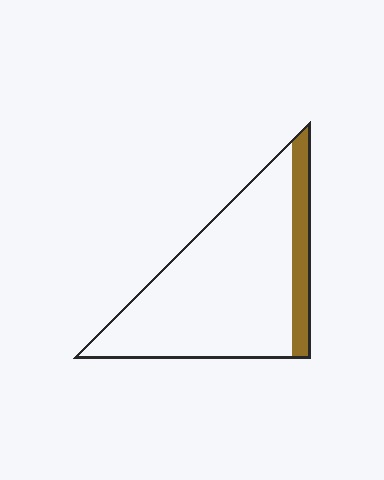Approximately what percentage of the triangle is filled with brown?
Approximately 15%.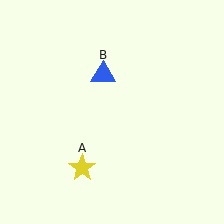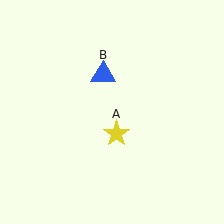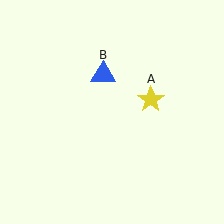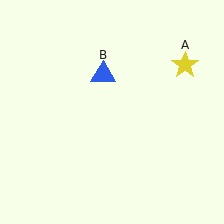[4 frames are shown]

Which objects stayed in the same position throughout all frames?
Blue triangle (object B) remained stationary.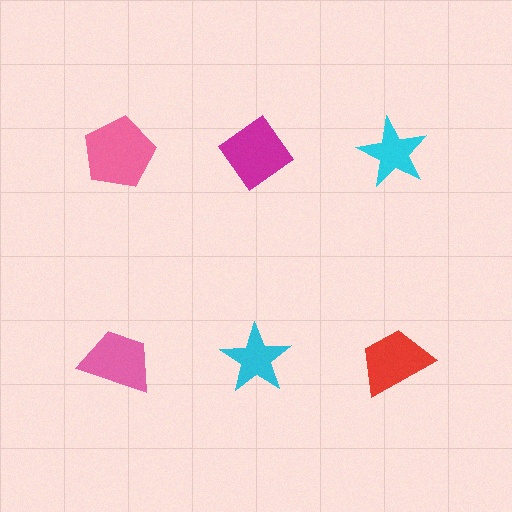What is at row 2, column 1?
A pink trapezoid.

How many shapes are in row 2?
3 shapes.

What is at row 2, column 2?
A cyan star.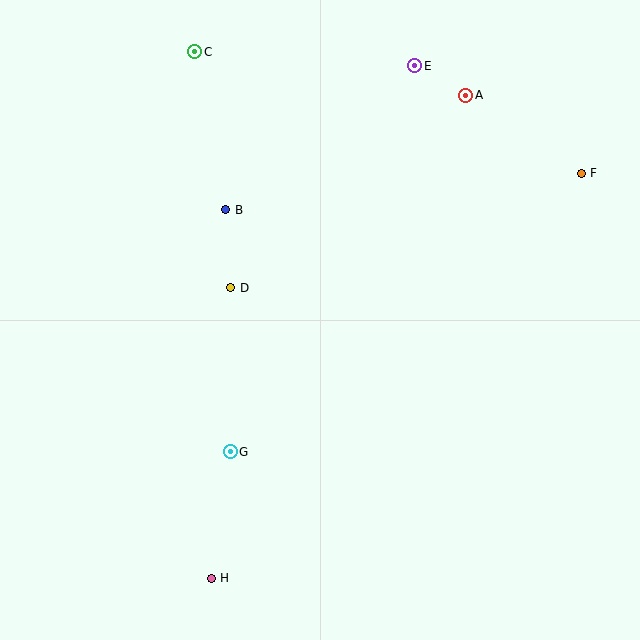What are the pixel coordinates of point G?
Point G is at (230, 452).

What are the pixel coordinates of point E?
Point E is at (415, 66).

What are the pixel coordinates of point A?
Point A is at (466, 95).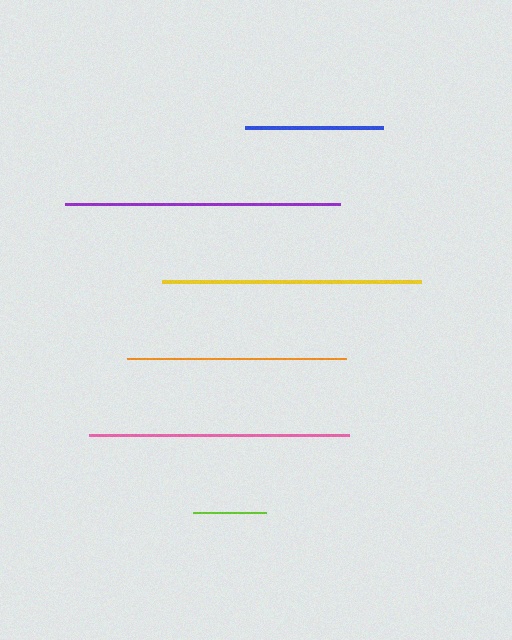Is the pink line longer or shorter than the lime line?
The pink line is longer than the lime line.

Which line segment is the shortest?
The lime line is the shortest at approximately 73 pixels.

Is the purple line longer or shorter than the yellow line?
The purple line is longer than the yellow line.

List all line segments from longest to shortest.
From longest to shortest: purple, pink, yellow, orange, blue, lime.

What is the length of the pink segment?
The pink segment is approximately 260 pixels long.